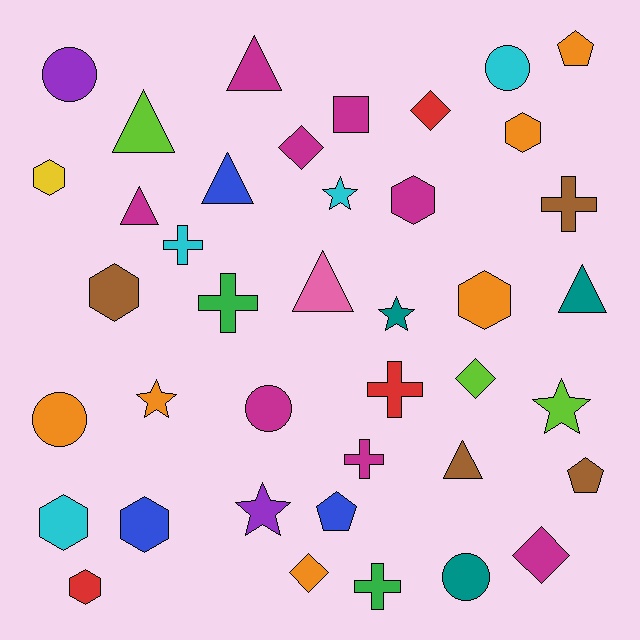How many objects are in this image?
There are 40 objects.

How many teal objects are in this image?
There are 3 teal objects.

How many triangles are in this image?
There are 7 triangles.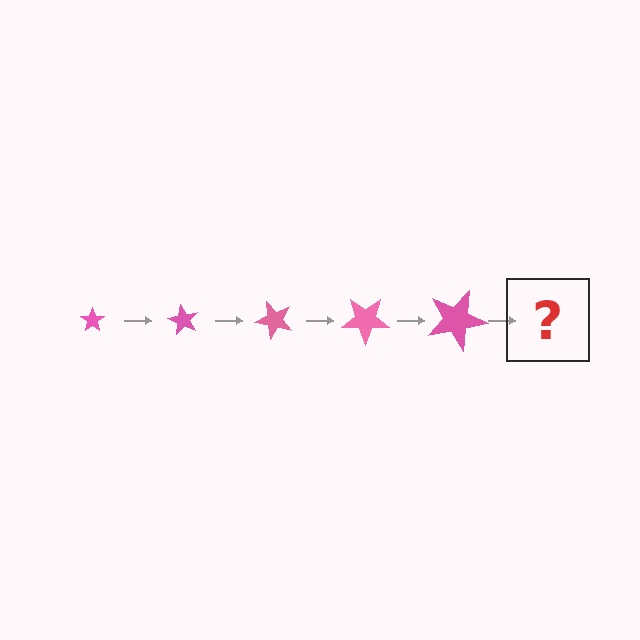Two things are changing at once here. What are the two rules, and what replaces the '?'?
The two rules are that the star grows larger each step and it rotates 60 degrees each step. The '?' should be a star, larger than the previous one and rotated 300 degrees from the start.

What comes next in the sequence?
The next element should be a star, larger than the previous one and rotated 300 degrees from the start.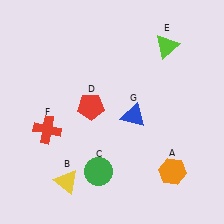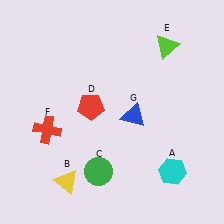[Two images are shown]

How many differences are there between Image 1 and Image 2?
There is 1 difference between the two images.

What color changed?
The hexagon (A) changed from orange in Image 1 to cyan in Image 2.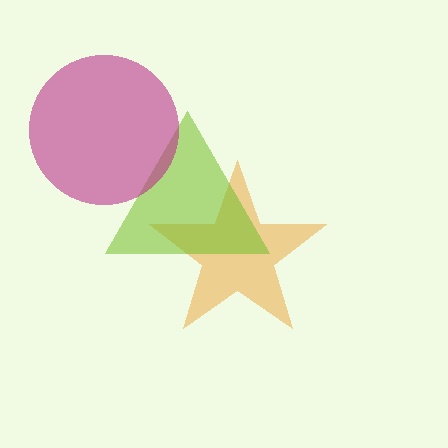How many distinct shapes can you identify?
There are 3 distinct shapes: an orange star, a lime triangle, a magenta circle.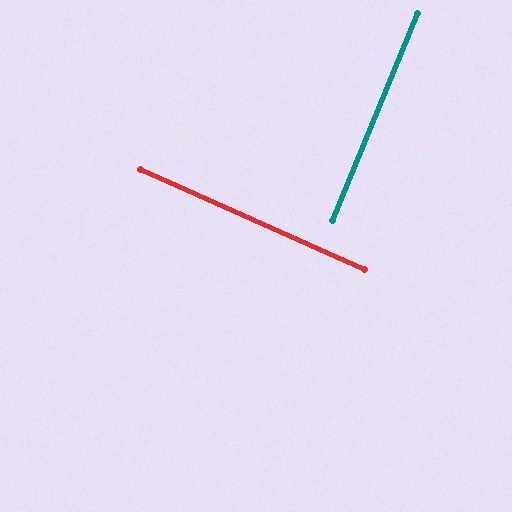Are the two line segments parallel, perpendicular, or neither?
Perpendicular — they meet at approximately 88°.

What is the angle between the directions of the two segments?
Approximately 88 degrees.